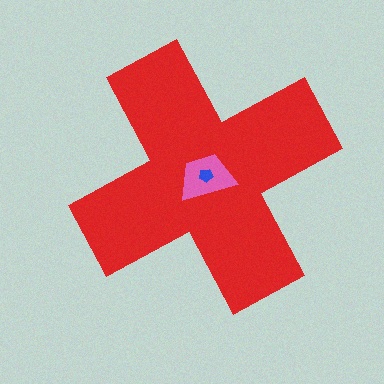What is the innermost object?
The blue pentagon.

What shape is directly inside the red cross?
The pink trapezoid.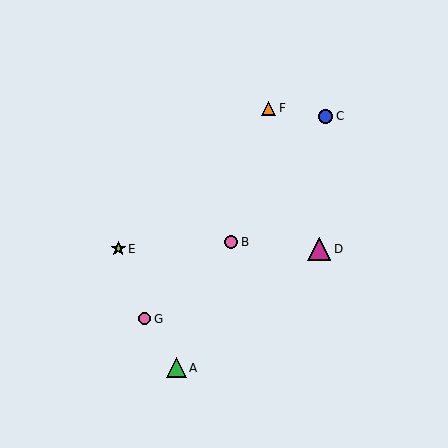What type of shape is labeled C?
Shape C is a blue circle.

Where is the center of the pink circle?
The center of the pink circle is at (145, 319).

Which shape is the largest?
The magenta triangle (labeled D) is the largest.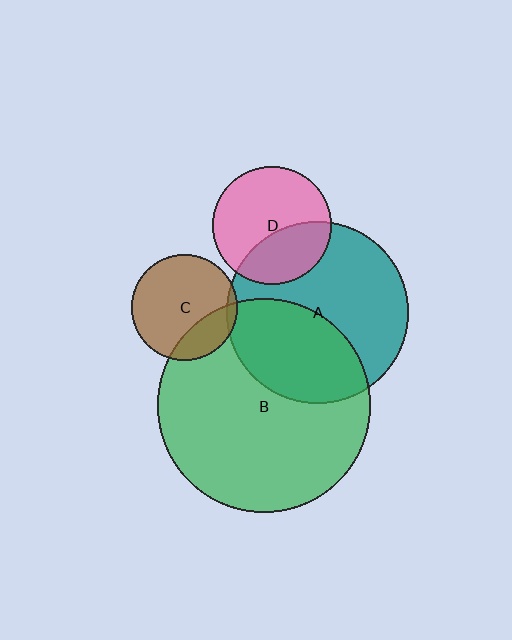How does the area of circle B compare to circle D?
Approximately 3.2 times.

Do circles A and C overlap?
Yes.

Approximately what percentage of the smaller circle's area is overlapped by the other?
Approximately 5%.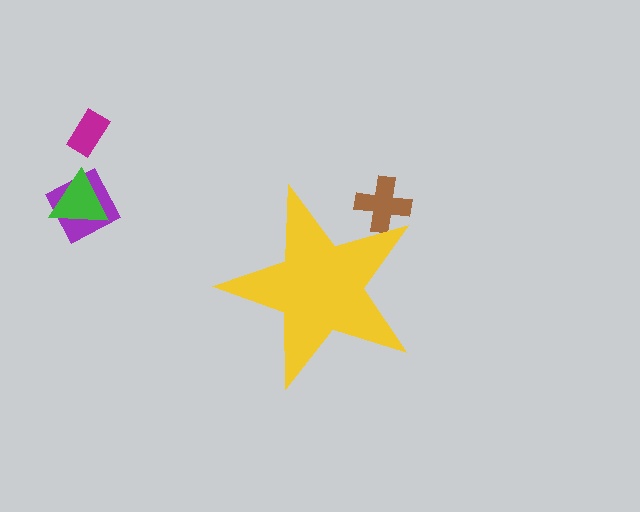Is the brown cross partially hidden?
Yes, the brown cross is partially hidden behind the yellow star.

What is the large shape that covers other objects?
A yellow star.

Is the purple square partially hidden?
No, the purple square is fully visible.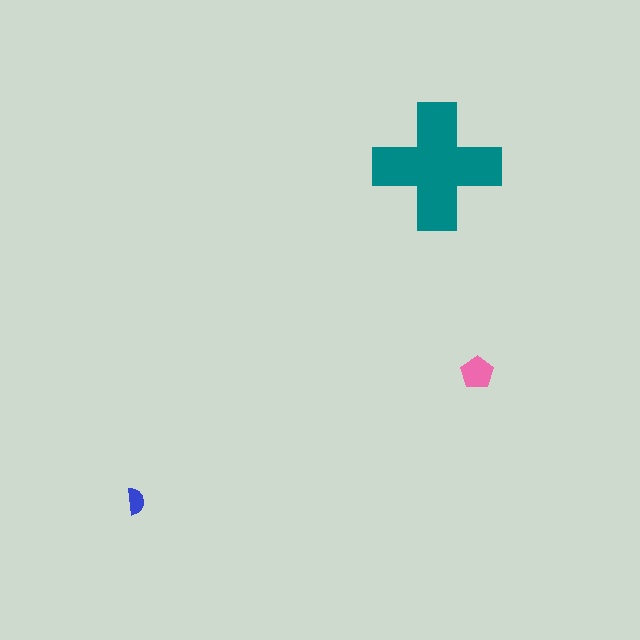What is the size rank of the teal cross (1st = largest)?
1st.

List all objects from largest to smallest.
The teal cross, the pink pentagon, the blue semicircle.